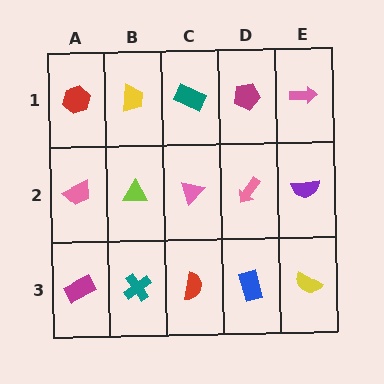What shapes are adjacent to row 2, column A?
A red hexagon (row 1, column A), a magenta rectangle (row 3, column A), a lime triangle (row 2, column B).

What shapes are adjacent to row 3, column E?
A purple semicircle (row 2, column E), a blue rectangle (row 3, column D).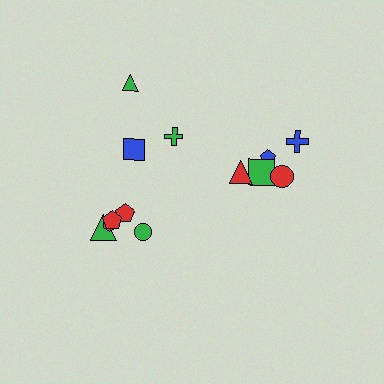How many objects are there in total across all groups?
There are 13 objects.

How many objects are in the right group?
There are 5 objects.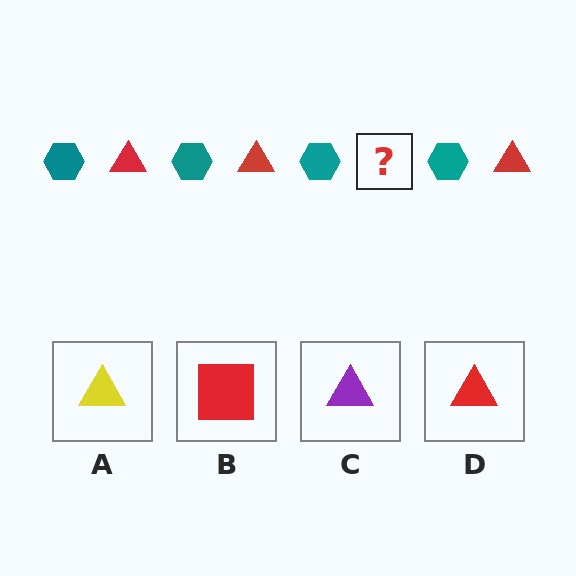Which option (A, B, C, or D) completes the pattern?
D.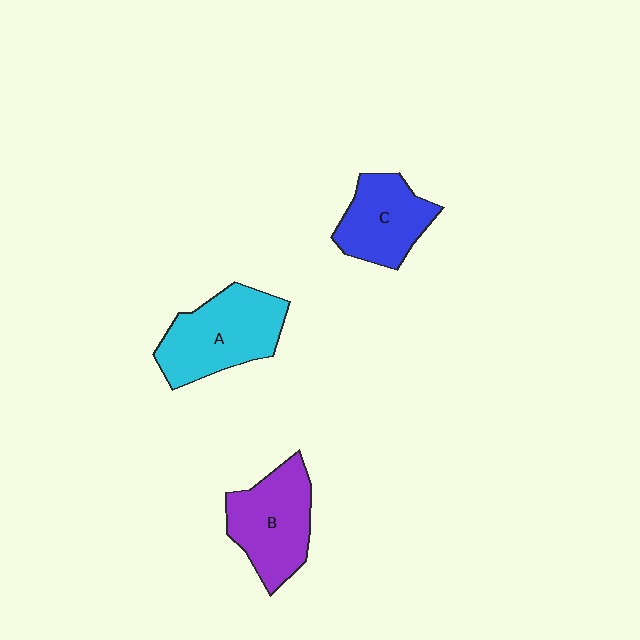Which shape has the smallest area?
Shape C (blue).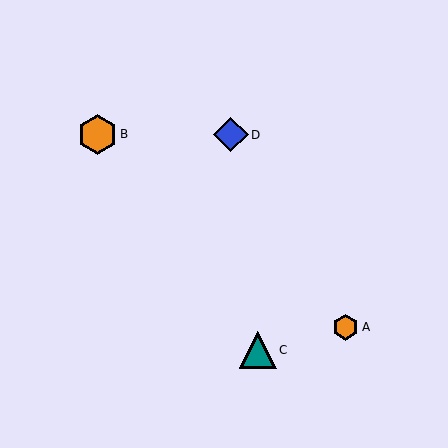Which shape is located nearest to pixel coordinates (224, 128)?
The blue diamond (labeled D) at (231, 135) is nearest to that location.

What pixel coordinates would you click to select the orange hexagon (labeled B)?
Click at (98, 134) to select the orange hexagon B.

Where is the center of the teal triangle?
The center of the teal triangle is at (258, 350).